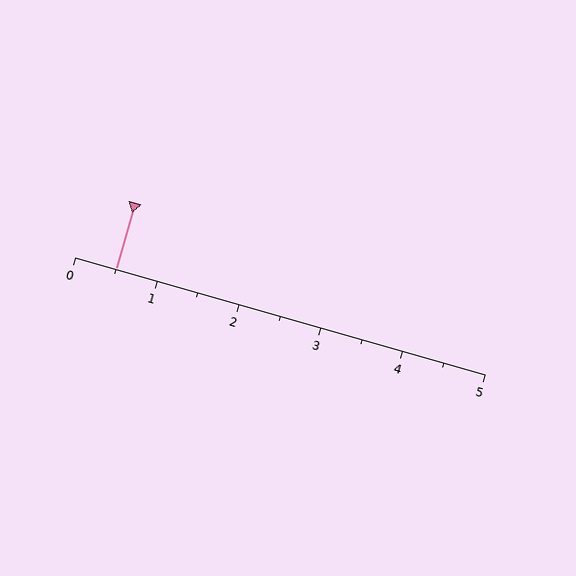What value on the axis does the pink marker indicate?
The marker indicates approximately 0.5.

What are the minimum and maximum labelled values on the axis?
The axis runs from 0 to 5.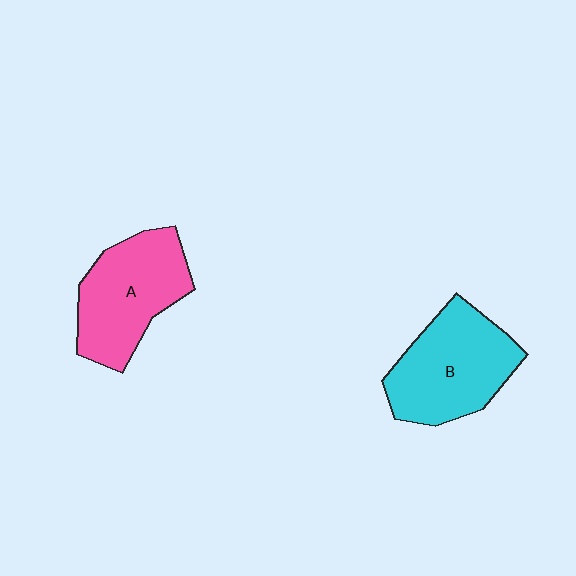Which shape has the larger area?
Shape B (cyan).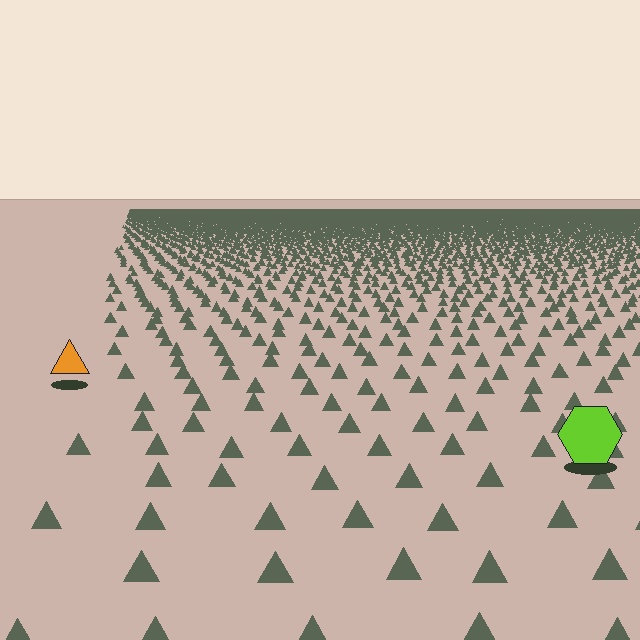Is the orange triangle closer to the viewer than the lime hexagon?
No. The lime hexagon is closer — you can tell from the texture gradient: the ground texture is coarser near it.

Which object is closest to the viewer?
The lime hexagon is closest. The texture marks near it are larger and more spread out.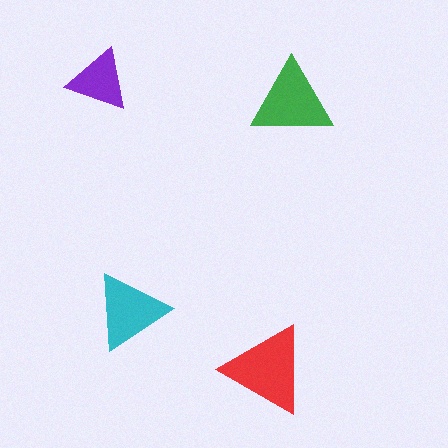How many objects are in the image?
There are 4 objects in the image.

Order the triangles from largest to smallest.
the red one, the green one, the cyan one, the purple one.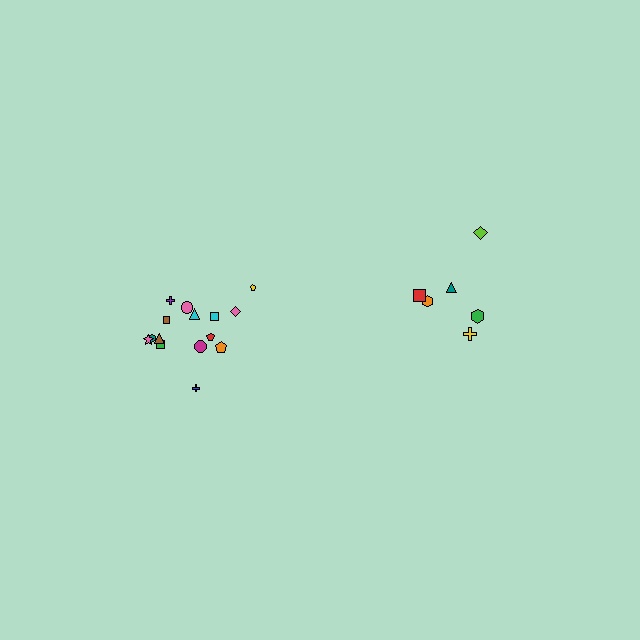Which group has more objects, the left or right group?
The left group.